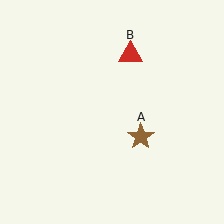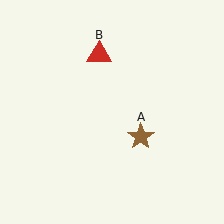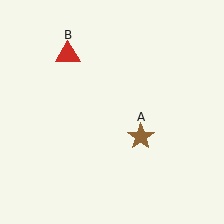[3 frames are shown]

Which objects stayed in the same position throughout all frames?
Brown star (object A) remained stationary.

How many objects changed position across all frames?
1 object changed position: red triangle (object B).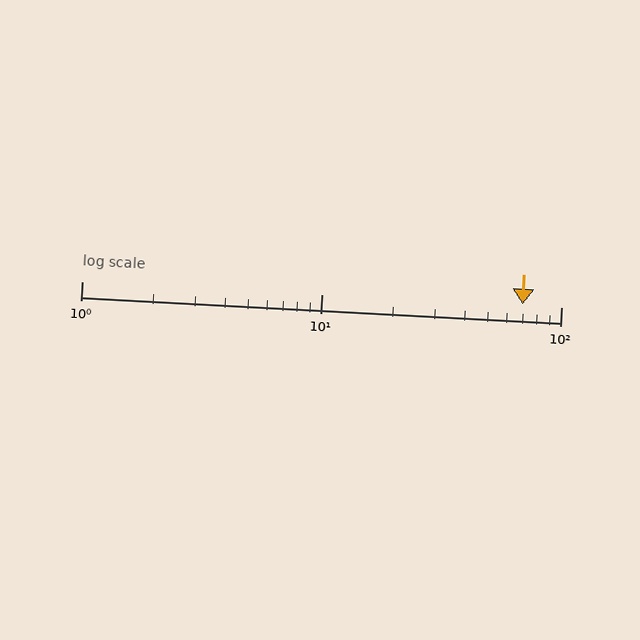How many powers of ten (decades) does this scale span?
The scale spans 2 decades, from 1 to 100.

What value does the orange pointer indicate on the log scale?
The pointer indicates approximately 69.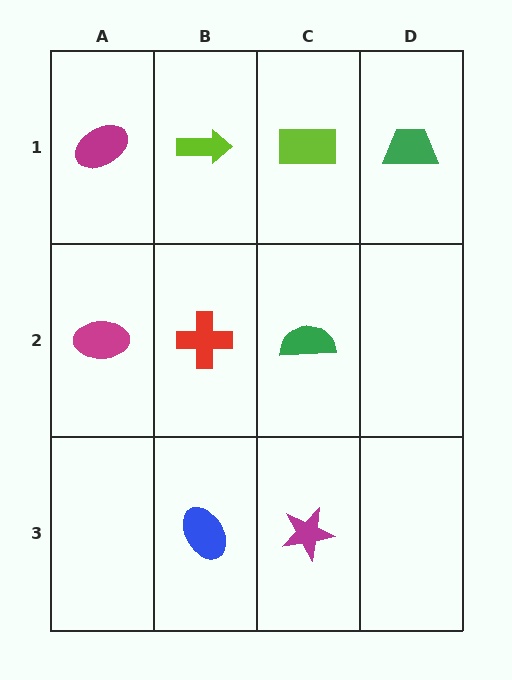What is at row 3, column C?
A magenta star.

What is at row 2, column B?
A red cross.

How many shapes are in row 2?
3 shapes.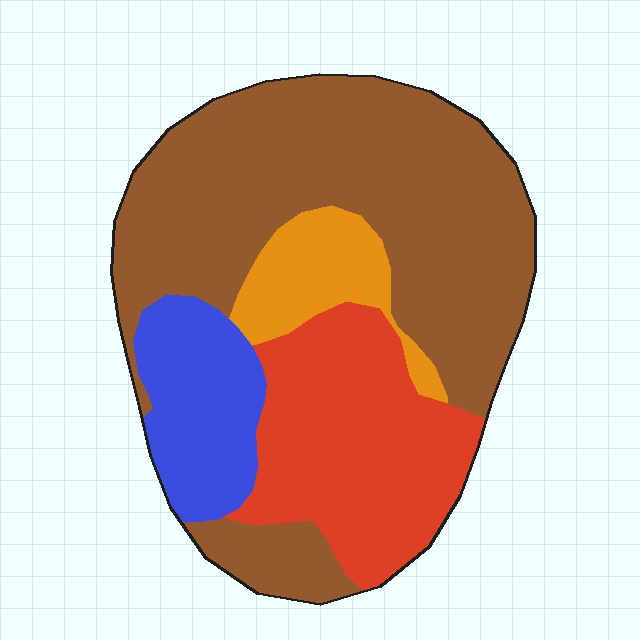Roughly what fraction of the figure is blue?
Blue covers roughly 15% of the figure.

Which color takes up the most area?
Brown, at roughly 50%.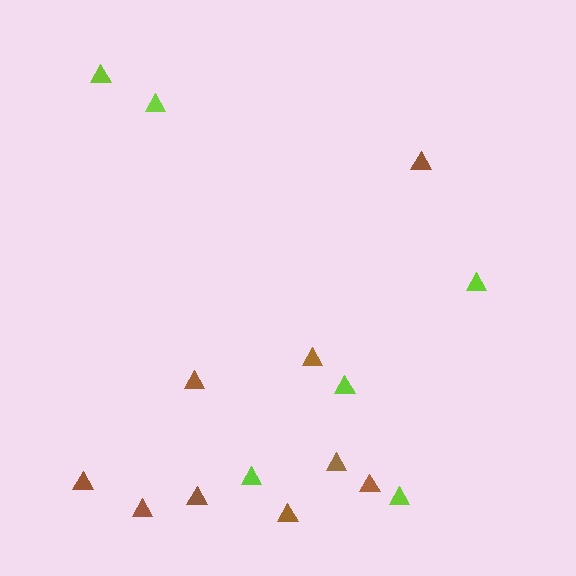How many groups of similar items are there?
There are 2 groups: one group of brown triangles (9) and one group of lime triangles (6).